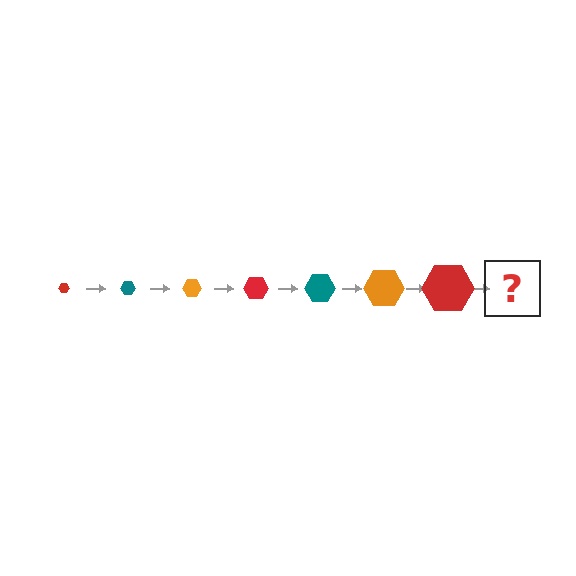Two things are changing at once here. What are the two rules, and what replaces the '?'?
The two rules are that the hexagon grows larger each step and the color cycles through red, teal, and orange. The '?' should be a teal hexagon, larger than the previous one.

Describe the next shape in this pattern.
It should be a teal hexagon, larger than the previous one.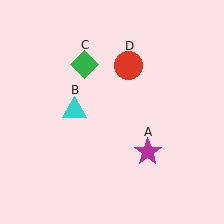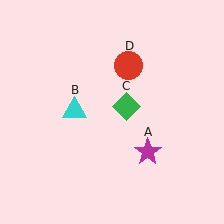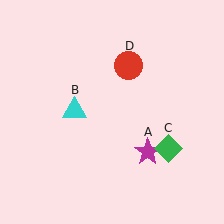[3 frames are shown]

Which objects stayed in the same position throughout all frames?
Magenta star (object A) and cyan triangle (object B) and red circle (object D) remained stationary.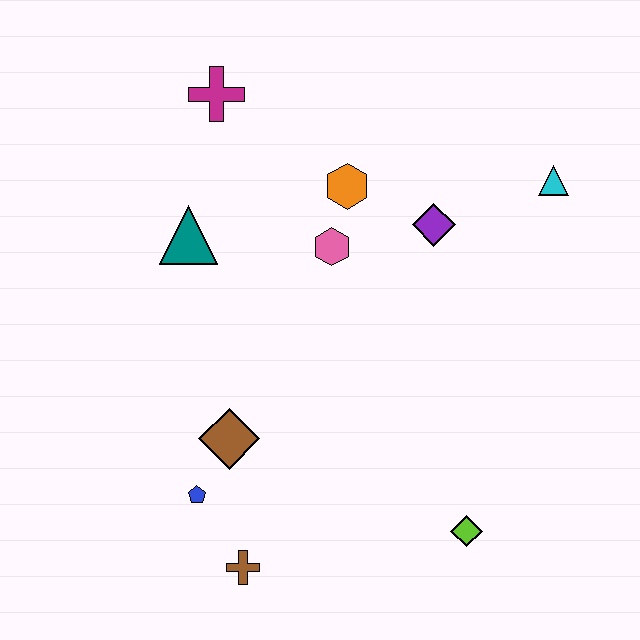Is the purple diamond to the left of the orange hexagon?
No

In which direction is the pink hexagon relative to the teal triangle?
The pink hexagon is to the right of the teal triangle.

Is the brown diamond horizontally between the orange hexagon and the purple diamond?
No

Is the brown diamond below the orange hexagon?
Yes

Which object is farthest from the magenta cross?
The lime diamond is farthest from the magenta cross.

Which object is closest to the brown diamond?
The blue pentagon is closest to the brown diamond.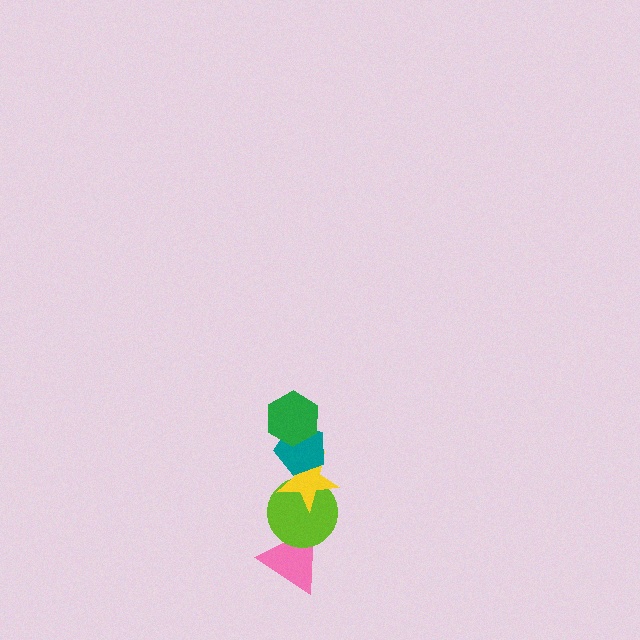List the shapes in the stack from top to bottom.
From top to bottom: the green hexagon, the teal pentagon, the yellow star, the lime circle, the pink triangle.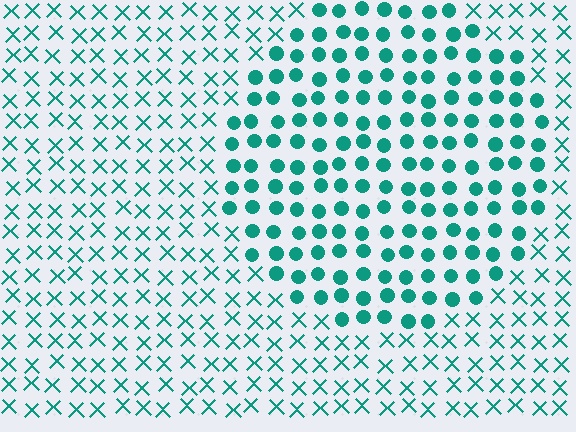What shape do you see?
I see a circle.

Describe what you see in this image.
The image is filled with small teal elements arranged in a uniform grid. A circle-shaped region contains circles, while the surrounding area contains X marks. The boundary is defined purely by the change in element shape.